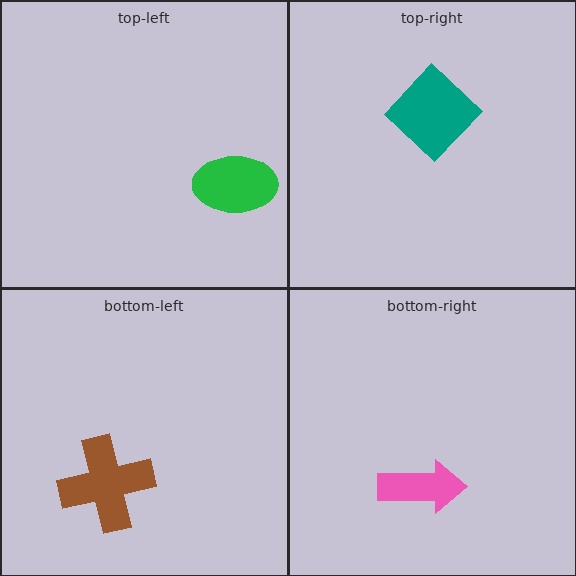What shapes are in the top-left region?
The green ellipse.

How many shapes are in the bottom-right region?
1.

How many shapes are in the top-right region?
1.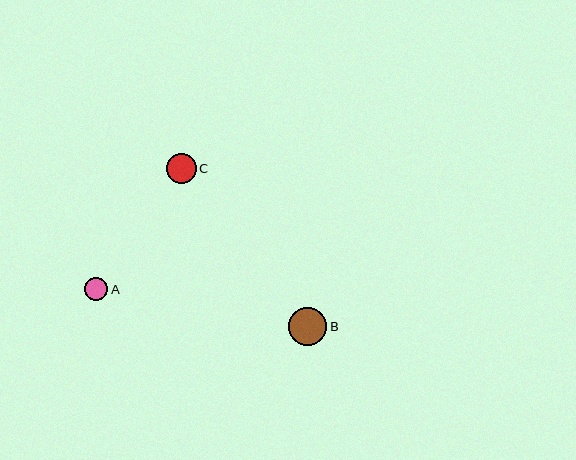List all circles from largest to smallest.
From largest to smallest: B, C, A.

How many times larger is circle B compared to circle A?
Circle B is approximately 1.6 times the size of circle A.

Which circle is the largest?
Circle B is the largest with a size of approximately 38 pixels.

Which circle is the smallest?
Circle A is the smallest with a size of approximately 24 pixels.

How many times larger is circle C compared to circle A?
Circle C is approximately 1.3 times the size of circle A.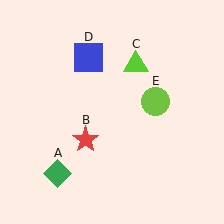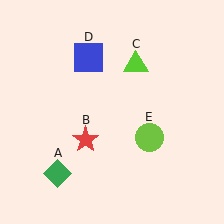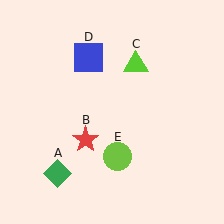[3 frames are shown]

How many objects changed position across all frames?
1 object changed position: lime circle (object E).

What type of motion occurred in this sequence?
The lime circle (object E) rotated clockwise around the center of the scene.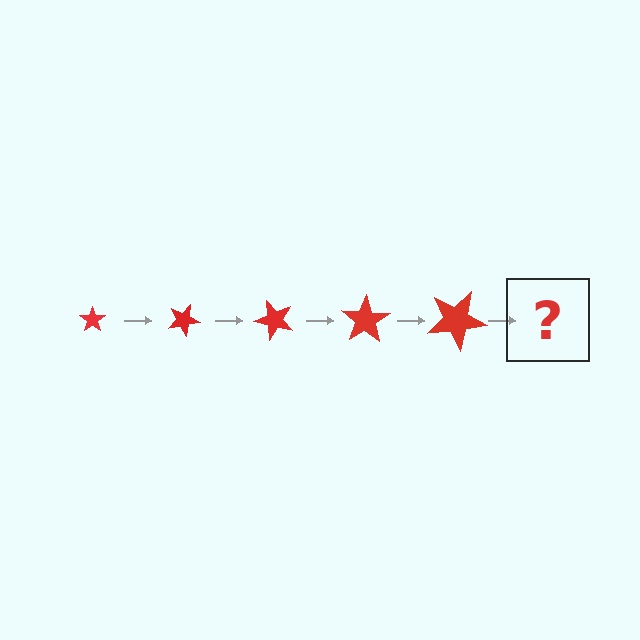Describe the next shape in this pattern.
It should be a star, larger than the previous one and rotated 125 degrees from the start.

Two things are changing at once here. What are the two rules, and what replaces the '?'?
The two rules are that the star grows larger each step and it rotates 25 degrees each step. The '?' should be a star, larger than the previous one and rotated 125 degrees from the start.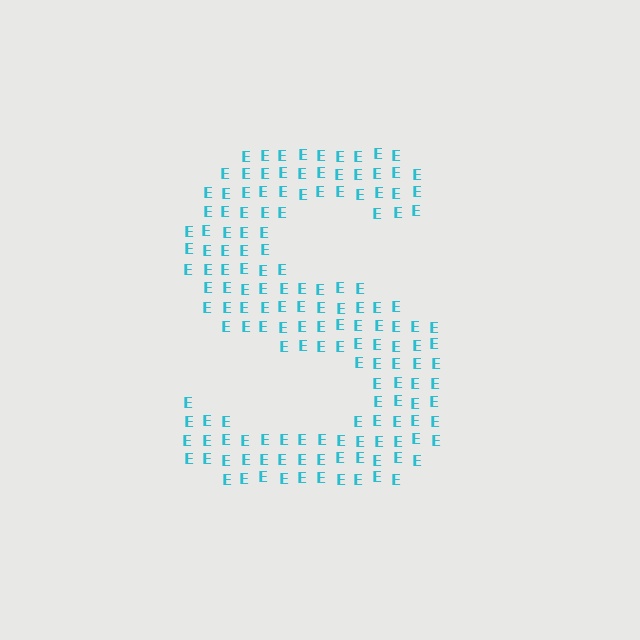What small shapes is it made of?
It is made of small letter E's.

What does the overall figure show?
The overall figure shows the letter S.